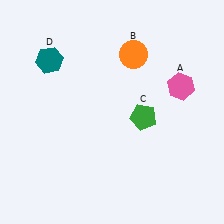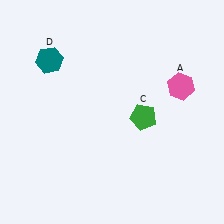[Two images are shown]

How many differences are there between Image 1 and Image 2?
There is 1 difference between the two images.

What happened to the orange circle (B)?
The orange circle (B) was removed in Image 2. It was in the top-right area of Image 1.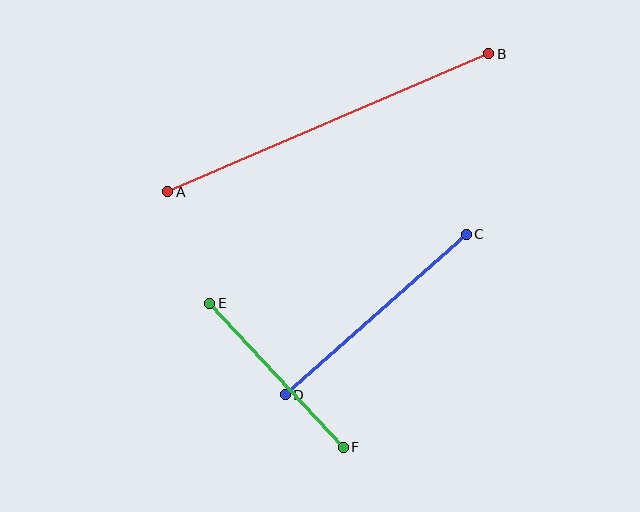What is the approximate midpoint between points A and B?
The midpoint is at approximately (328, 123) pixels.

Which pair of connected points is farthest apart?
Points A and B are farthest apart.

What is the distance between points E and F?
The distance is approximately 197 pixels.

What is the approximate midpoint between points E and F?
The midpoint is at approximately (276, 375) pixels.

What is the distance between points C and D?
The distance is approximately 242 pixels.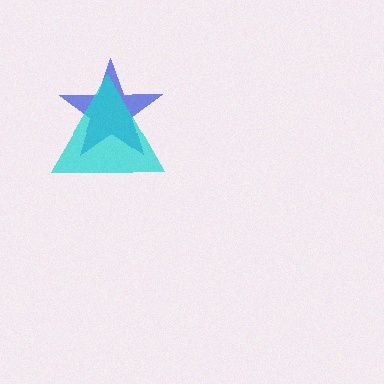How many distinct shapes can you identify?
There are 2 distinct shapes: a blue star, a cyan triangle.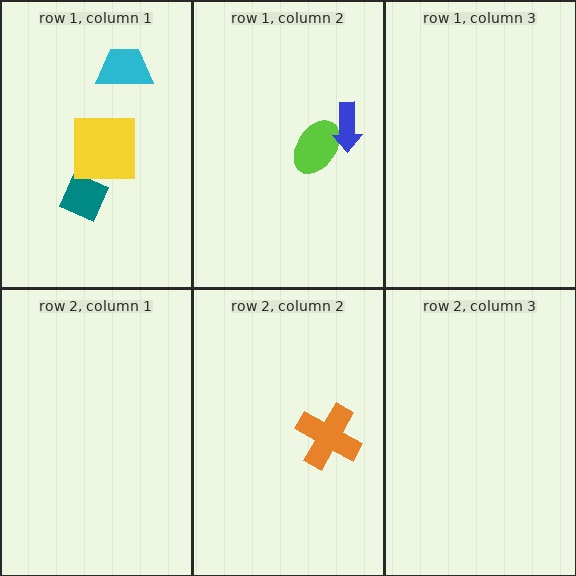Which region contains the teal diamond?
The row 1, column 1 region.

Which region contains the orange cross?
The row 2, column 2 region.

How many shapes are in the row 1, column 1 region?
3.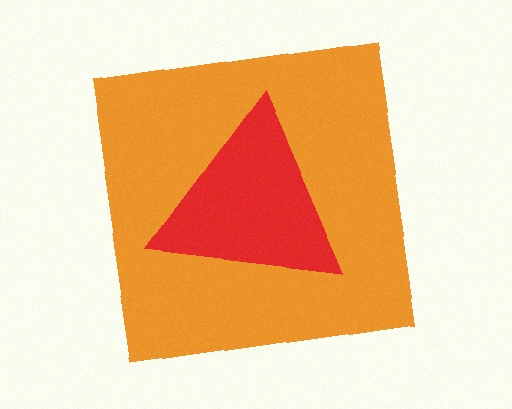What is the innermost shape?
The red triangle.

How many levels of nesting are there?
2.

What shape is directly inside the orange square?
The red triangle.